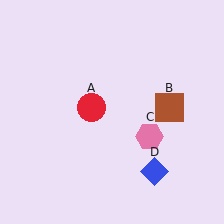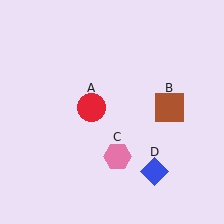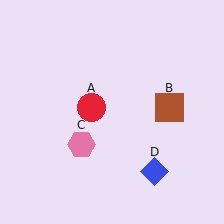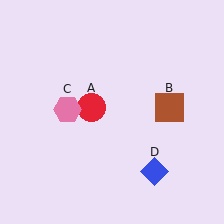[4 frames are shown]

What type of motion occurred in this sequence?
The pink hexagon (object C) rotated clockwise around the center of the scene.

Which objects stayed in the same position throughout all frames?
Red circle (object A) and brown square (object B) and blue diamond (object D) remained stationary.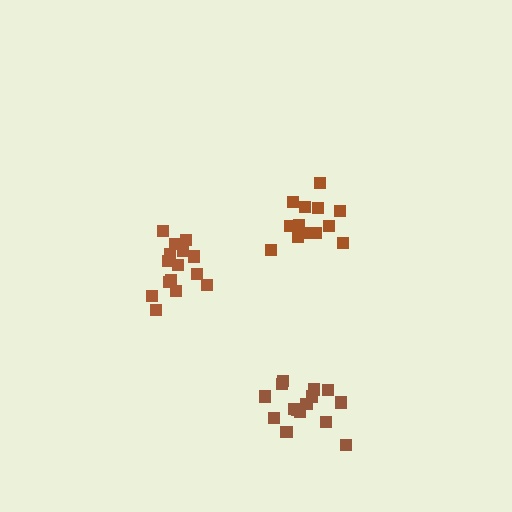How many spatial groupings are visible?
There are 3 spatial groupings.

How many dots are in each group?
Group 1: 15 dots, Group 2: 13 dots, Group 3: 15 dots (43 total).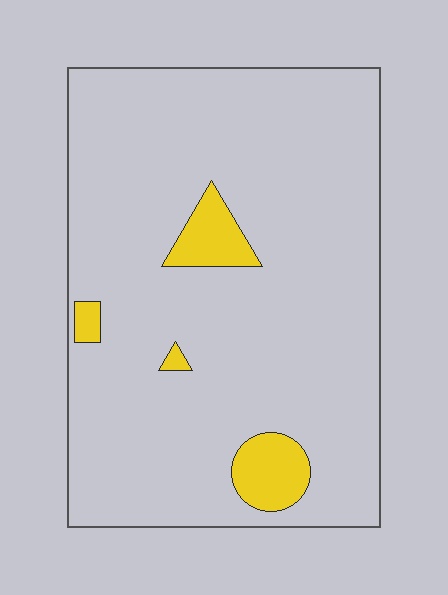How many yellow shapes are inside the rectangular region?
4.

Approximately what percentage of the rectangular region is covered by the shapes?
Approximately 10%.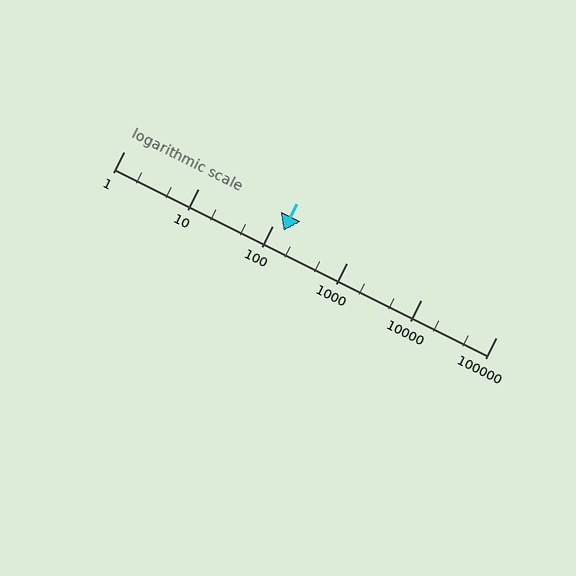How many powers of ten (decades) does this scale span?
The scale spans 5 decades, from 1 to 100000.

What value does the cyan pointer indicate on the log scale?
The pointer indicates approximately 140.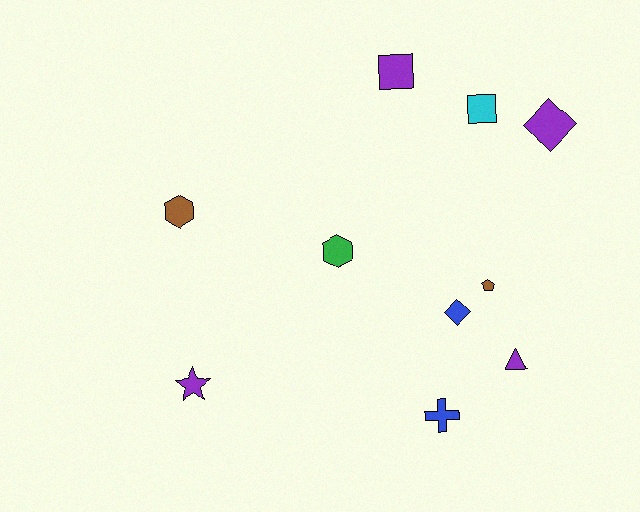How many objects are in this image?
There are 10 objects.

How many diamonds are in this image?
There are 2 diamonds.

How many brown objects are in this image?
There are 2 brown objects.